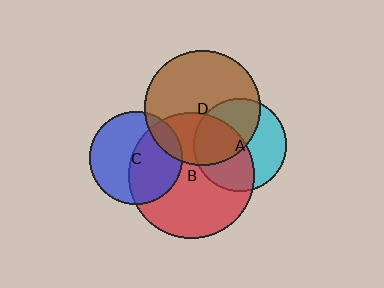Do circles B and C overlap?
Yes.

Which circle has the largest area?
Circle B (red).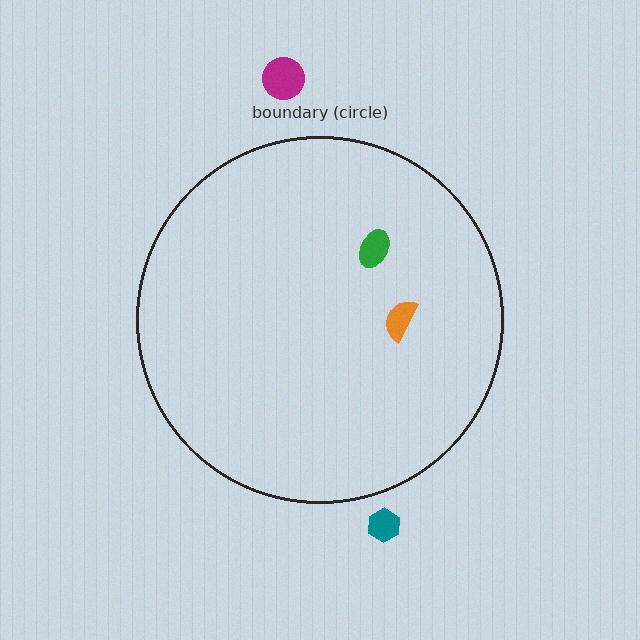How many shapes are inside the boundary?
2 inside, 2 outside.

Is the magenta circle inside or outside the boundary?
Outside.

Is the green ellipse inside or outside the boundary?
Inside.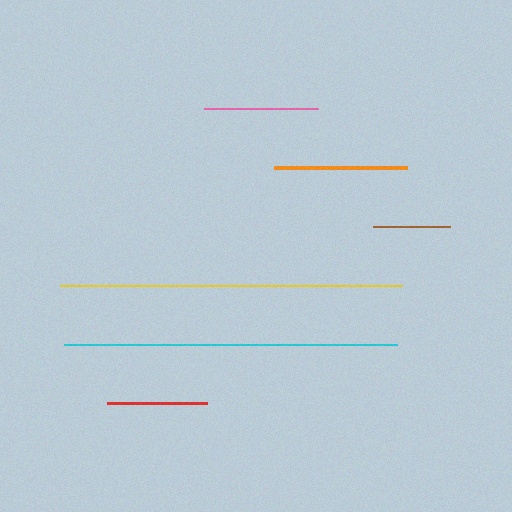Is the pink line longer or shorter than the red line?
The pink line is longer than the red line.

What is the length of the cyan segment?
The cyan segment is approximately 333 pixels long.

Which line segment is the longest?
The yellow line is the longest at approximately 342 pixels.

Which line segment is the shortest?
The brown line is the shortest at approximately 77 pixels.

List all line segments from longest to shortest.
From longest to shortest: yellow, cyan, orange, pink, red, brown.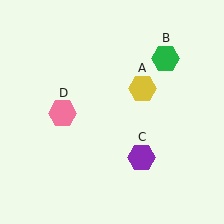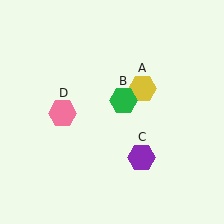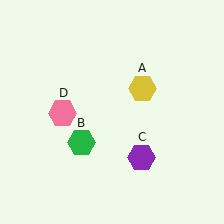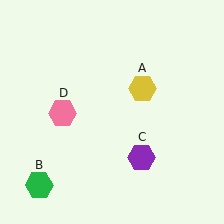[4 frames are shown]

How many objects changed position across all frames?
1 object changed position: green hexagon (object B).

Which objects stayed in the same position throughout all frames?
Yellow hexagon (object A) and purple hexagon (object C) and pink hexagon (object D) remained stationary.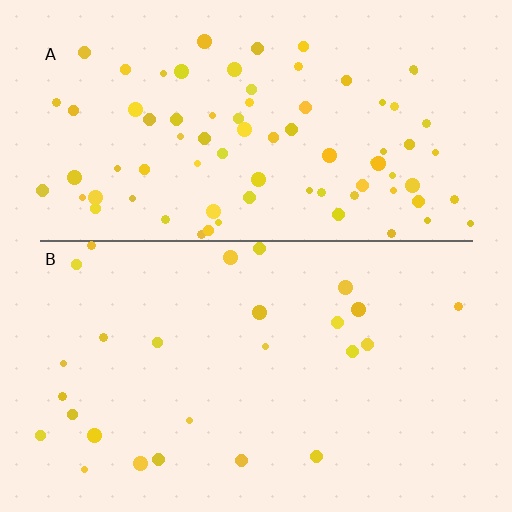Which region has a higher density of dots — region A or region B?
A (the top).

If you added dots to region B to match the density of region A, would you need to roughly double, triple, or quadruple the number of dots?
Approximately triple.